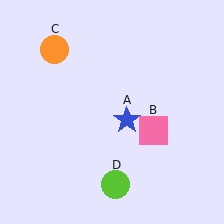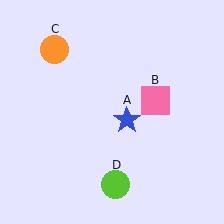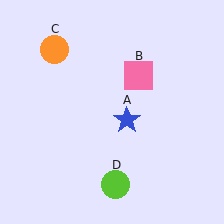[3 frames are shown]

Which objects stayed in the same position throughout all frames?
Blue star (object A) and orange circle (object C) and lime circle (object D) remained stationary.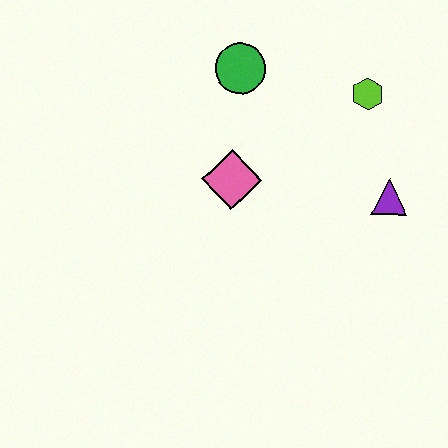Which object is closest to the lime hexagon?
The purple triangle is closest to the lime hexagon.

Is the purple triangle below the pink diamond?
Yes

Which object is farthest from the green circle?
The purple triangle is farthest from the green circle.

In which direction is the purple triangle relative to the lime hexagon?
The purple triangle is below the lime hexagon.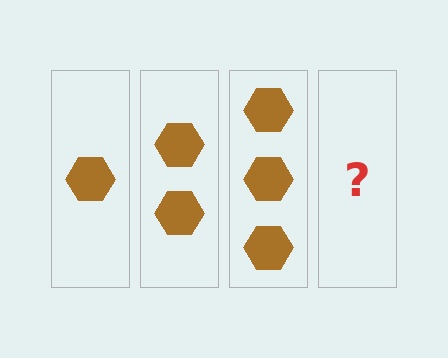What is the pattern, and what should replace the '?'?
The pattern is that each step adds one more hexagon. The '?' should be 4 hexagons.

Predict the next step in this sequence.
The next step is 4 hexagons.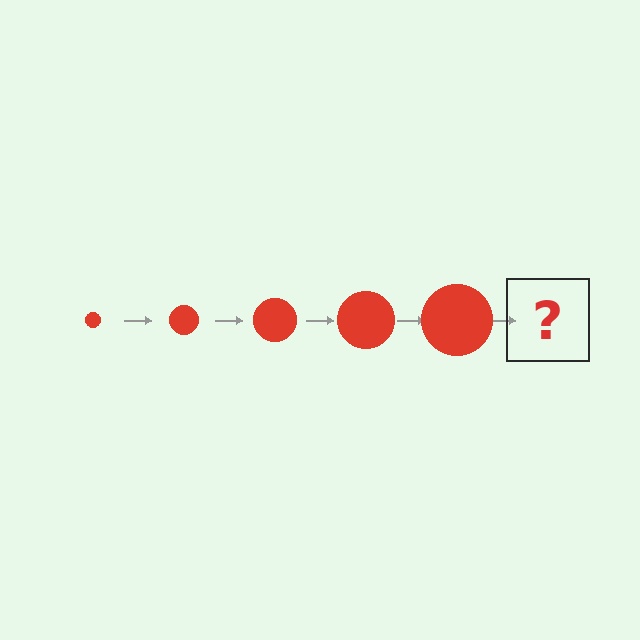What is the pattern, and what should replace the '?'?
The pattern is that the circle gets progressively larger each step. The '?' should be a red circle, larger than the previous one.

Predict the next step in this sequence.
The next step is a red circle, larger than the previous one.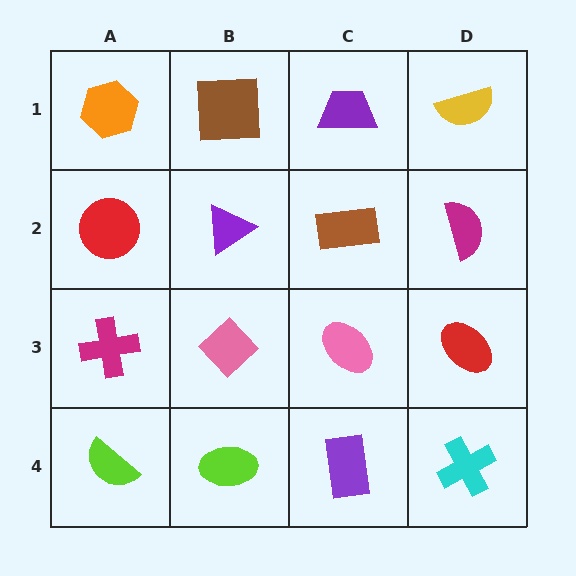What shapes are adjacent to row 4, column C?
A pink ellipse (row 3, column C), a lime ellipse (row 4, column B), a cyan cross (row 4, column D).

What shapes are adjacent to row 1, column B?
A purple triangle (row 2, column B), an orange hexagon (row 1, column A), a purple trapezoid (row 1, column C).